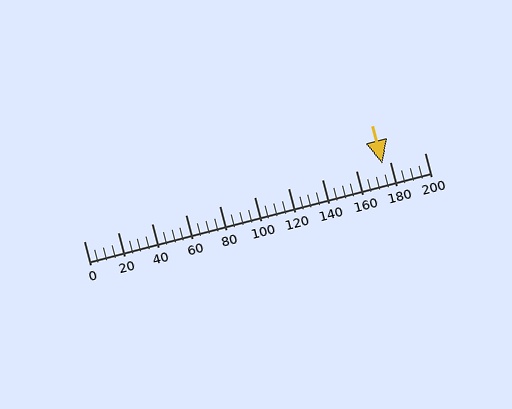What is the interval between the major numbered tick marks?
The major tick marks are spaced 20 units apart.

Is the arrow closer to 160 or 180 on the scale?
The arrow is closer to 180.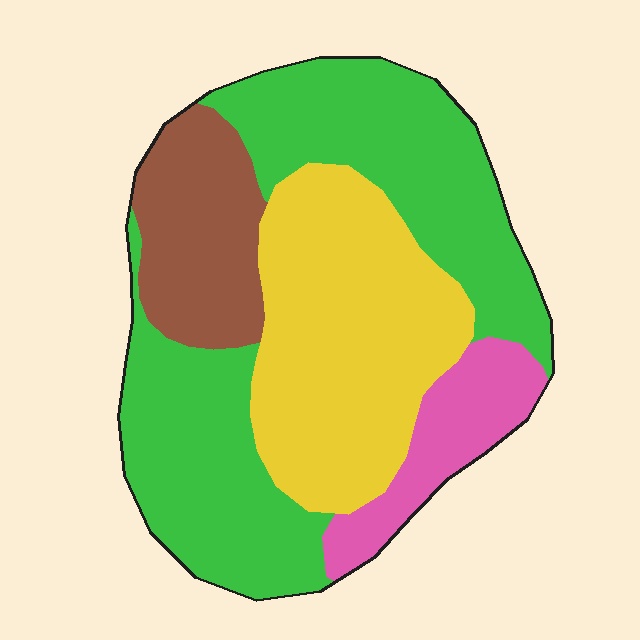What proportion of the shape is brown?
Brown takes up about one sixth (1/6) of the shape.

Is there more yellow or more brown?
Yellow.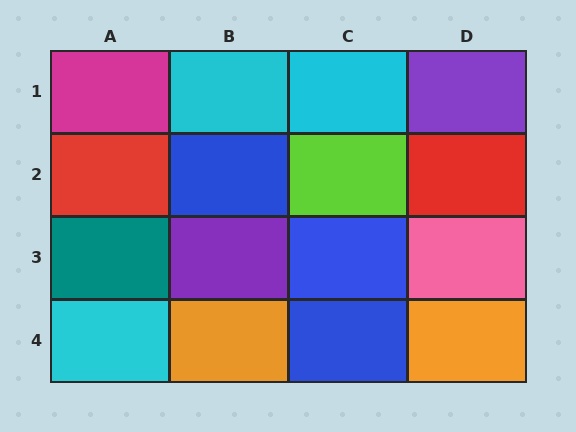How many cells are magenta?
1 cell is magenta.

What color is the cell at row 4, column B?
Orange.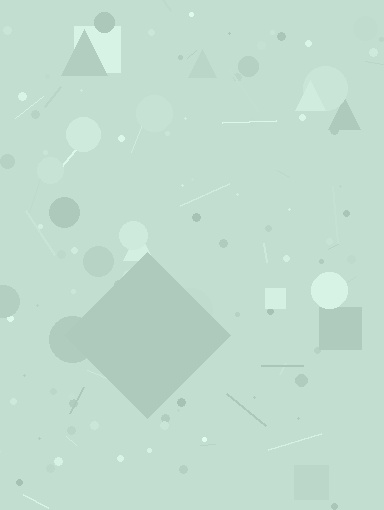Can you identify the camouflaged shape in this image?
The camouflaged shape is a diamond.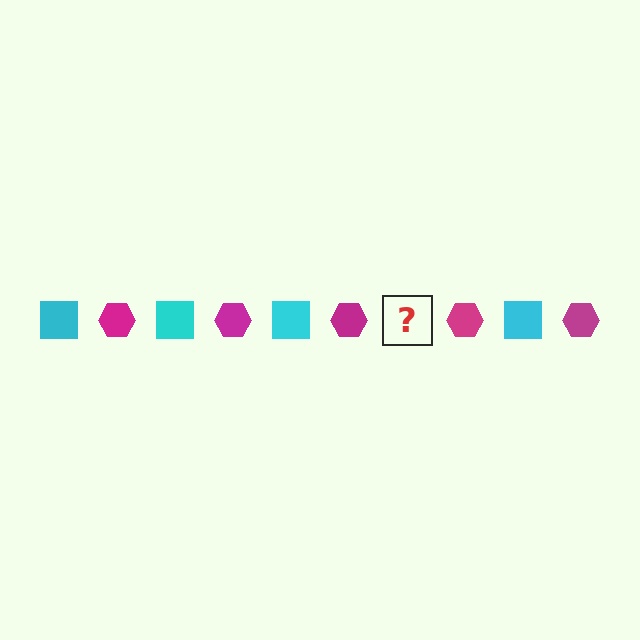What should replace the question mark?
The question mark should be replaced with a cyan square.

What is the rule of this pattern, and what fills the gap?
The rule is that the pattern alternates between cyan square and magenta hexagon. The gap should be filled with a cyan square.